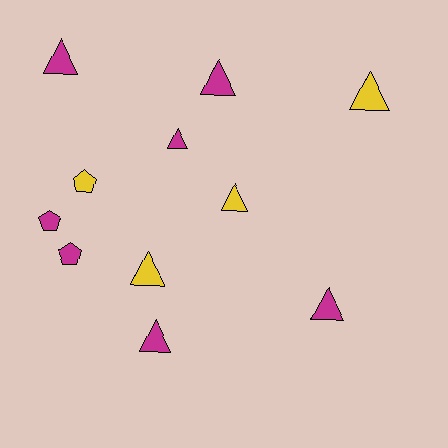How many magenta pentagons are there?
There are 2 magenta pentagons.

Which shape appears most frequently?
Triangle, with 8 objects.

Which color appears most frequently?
Magenta, with 7 objects.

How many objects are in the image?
There are 11 objects.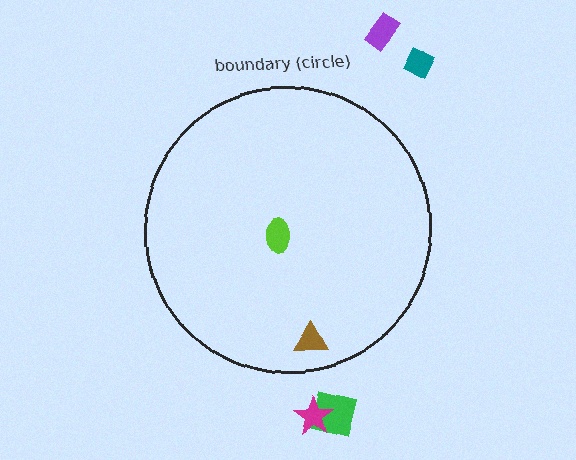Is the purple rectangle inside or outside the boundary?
Outside.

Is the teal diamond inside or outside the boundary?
Outside.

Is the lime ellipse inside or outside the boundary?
Inside.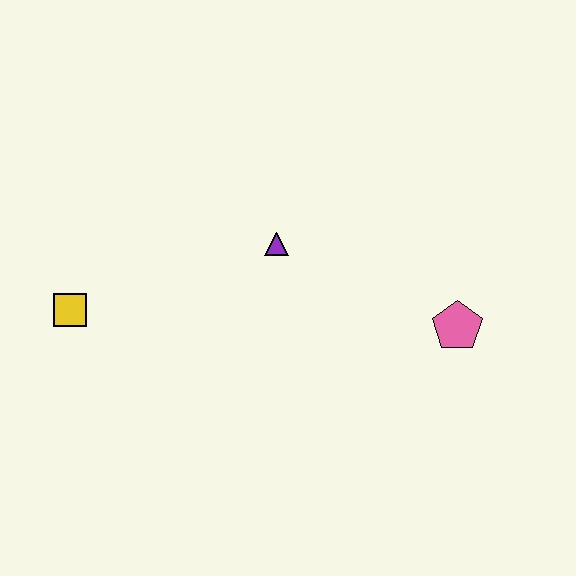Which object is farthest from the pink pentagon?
The yellow square is farthest from the pink pentagon.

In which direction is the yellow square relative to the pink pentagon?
The yellow square is to the left of the pink pentagon.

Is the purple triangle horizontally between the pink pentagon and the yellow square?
Yes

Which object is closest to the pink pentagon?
The purple triangle is closest to the pink pentagon.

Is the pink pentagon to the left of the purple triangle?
No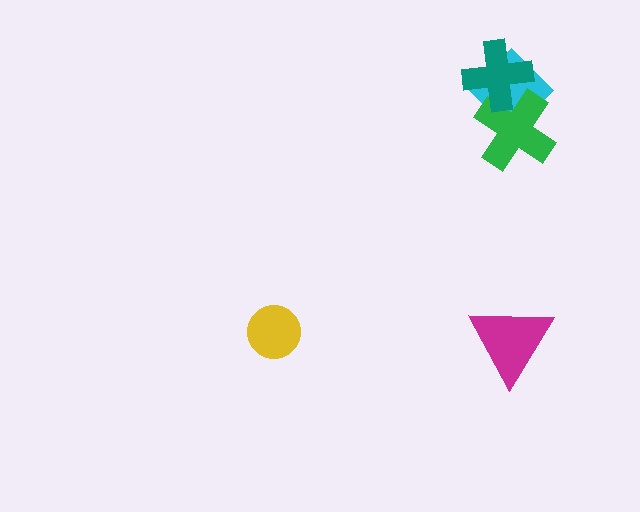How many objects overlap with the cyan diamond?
2 objects overlap with the cyan diamond.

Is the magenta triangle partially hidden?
No, no other shape covers it.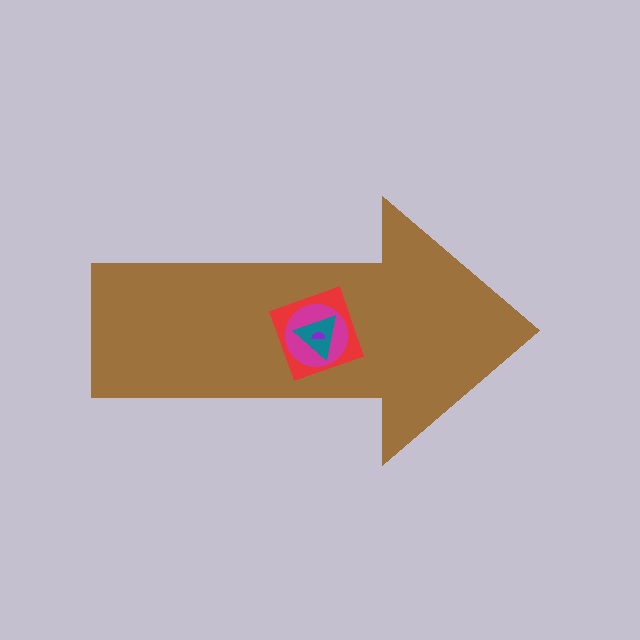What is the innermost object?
The purple semicircle.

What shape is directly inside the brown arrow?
The red diamond.